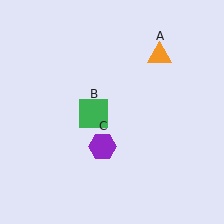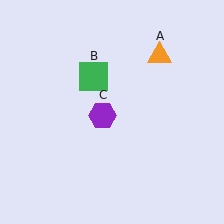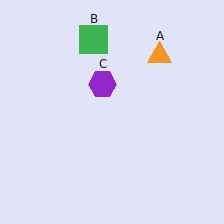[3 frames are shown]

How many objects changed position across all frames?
2 objects changed position: green square (object B), purple hexagon (object C).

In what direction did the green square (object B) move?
The green square (object B) moved up.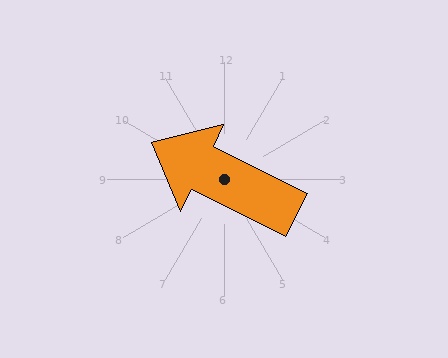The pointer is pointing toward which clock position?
Roughly 10 o'clock.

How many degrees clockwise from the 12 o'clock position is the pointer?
Approximately 296 degrees.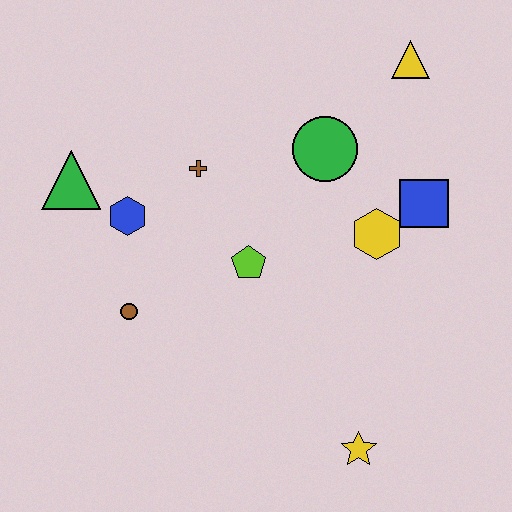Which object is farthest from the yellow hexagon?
The green triangle is farthest from the yellow hexagon.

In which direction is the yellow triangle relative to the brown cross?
The yellow triangle is to the right of the brown cross.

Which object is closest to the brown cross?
The blue hexagon is closest to the brown cross.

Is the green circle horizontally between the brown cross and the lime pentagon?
No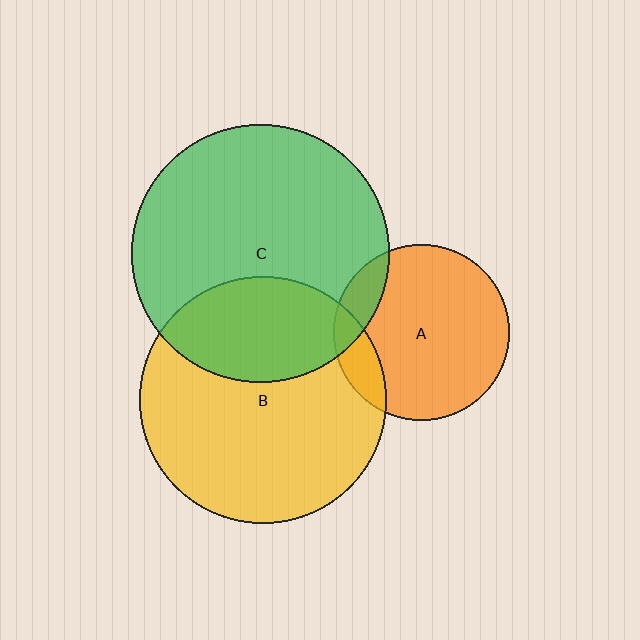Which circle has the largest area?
Circle C (green).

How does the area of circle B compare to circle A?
Approximately 2.0 times.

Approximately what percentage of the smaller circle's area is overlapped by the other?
Approximately 15%.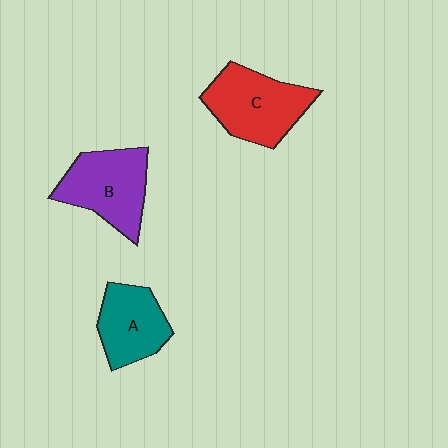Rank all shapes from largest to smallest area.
From largest to smallest: C (red), B (purple), A (teal).